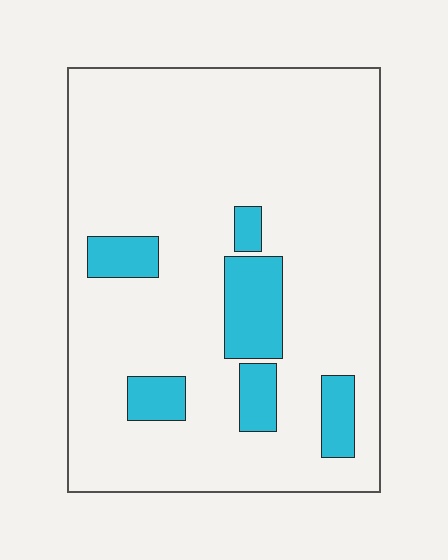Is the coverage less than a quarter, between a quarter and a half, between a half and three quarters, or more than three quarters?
Less than a quarter.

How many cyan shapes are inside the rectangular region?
6.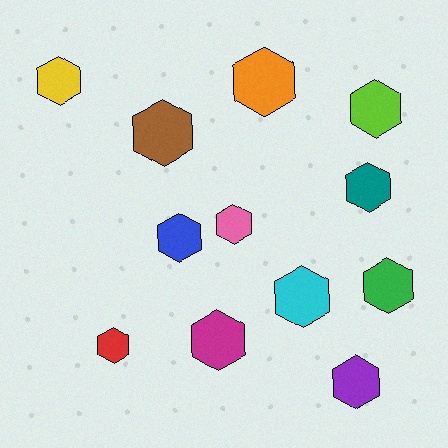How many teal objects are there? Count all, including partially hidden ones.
There is 1 teal object.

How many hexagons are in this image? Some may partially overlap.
There are 12 hexagons.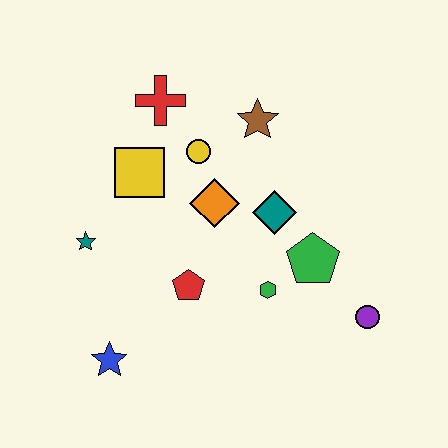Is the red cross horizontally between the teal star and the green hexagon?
Yes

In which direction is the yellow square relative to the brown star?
The yellow square is to the left of the brown star.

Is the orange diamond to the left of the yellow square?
No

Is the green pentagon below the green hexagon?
No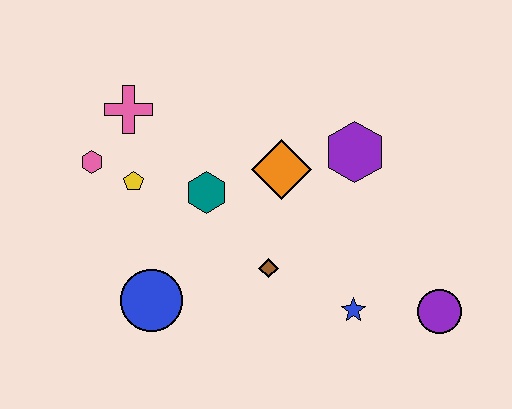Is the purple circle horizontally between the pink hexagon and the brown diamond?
No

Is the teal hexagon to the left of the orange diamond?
Yes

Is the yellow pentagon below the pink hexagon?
Yes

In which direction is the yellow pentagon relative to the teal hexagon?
The yellow pentagon is to the left of the teal hexagon.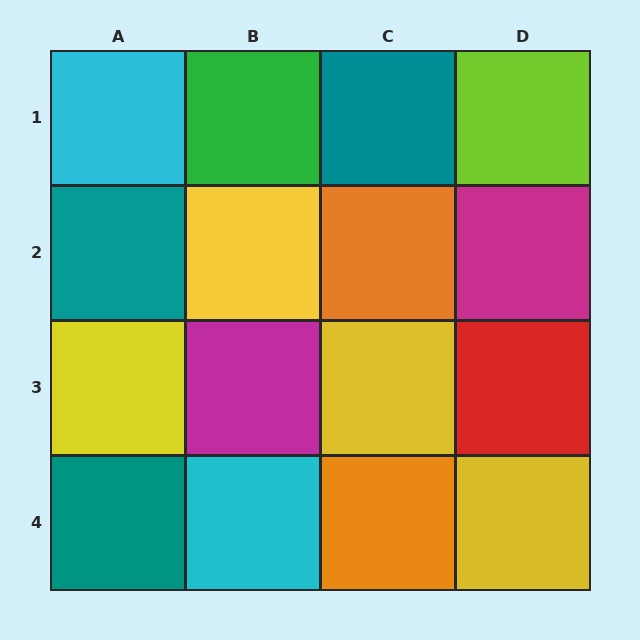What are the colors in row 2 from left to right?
Teal, yellow, orange, magenta.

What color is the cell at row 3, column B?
Magenta.